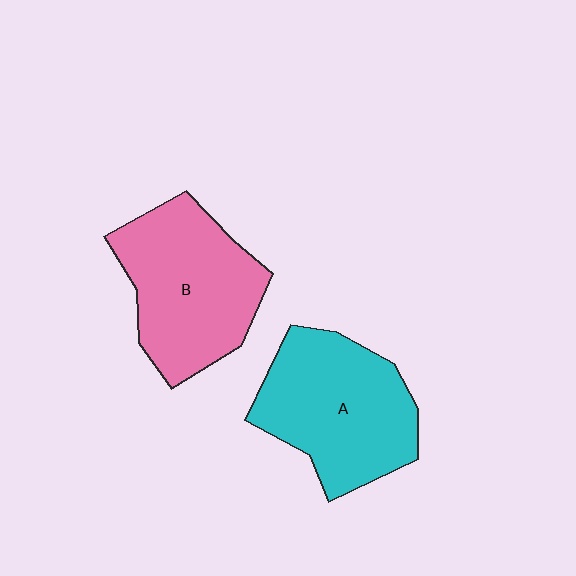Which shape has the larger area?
Shape A (cyan).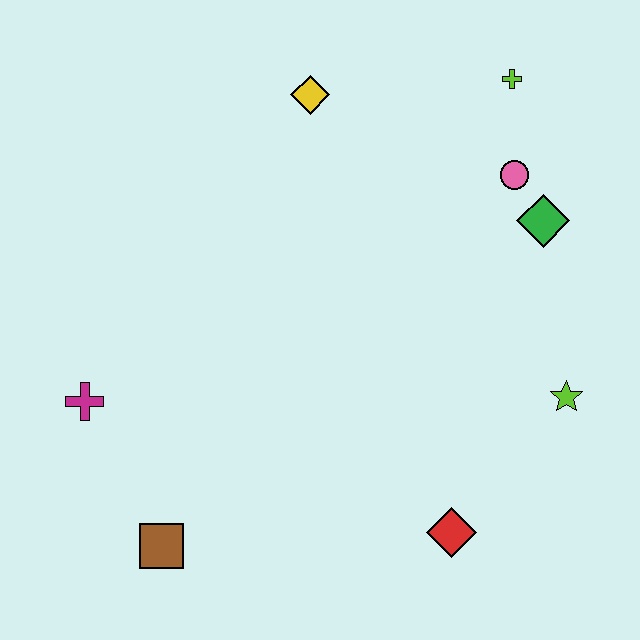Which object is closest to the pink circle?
The green diamond is closest to the pink circle.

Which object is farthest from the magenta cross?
The lime cross is farthest from the magenta cross.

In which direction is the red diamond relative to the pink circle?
The red diamond is below the pink circle.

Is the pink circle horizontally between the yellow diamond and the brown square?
No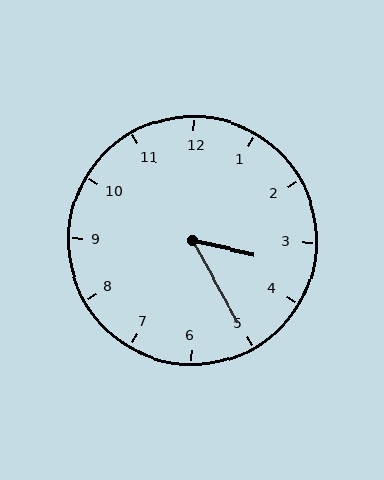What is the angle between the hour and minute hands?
Approximately 48 degrees.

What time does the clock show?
3:25.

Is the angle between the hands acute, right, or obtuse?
It is acute.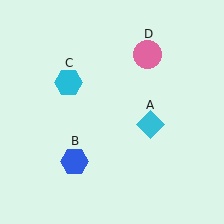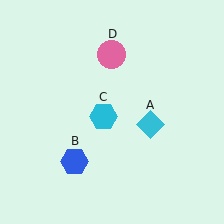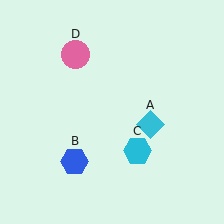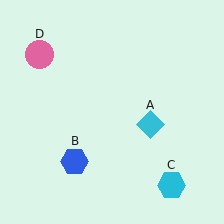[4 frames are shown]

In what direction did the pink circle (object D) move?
The pink circle (object D) moved left.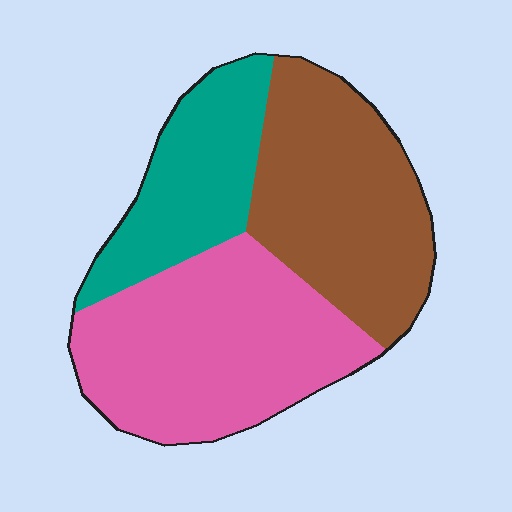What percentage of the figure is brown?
Brown takes up about three eighths (3/8) of the figure.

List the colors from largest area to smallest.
From largest to smallest: pink, brown, teal.